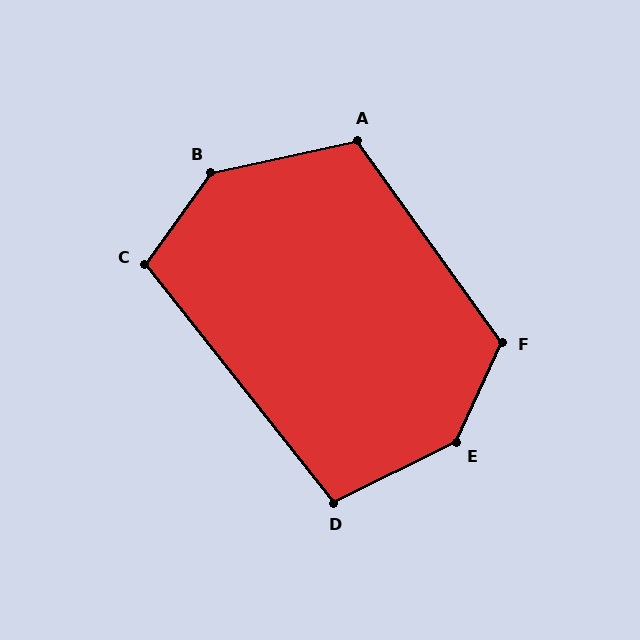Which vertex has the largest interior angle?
E, at approximately 141 degrees.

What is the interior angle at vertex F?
Approximately 120 degrees (obtuse).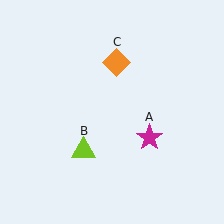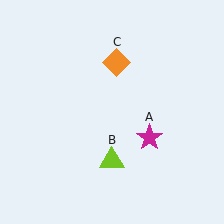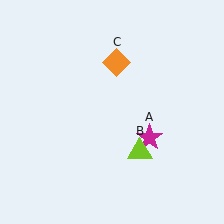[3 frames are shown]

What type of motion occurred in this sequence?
The lime triangle (object B) rotated counterclockwise around the center of the scene.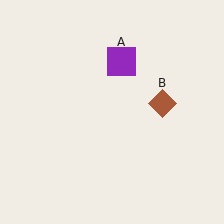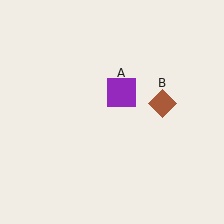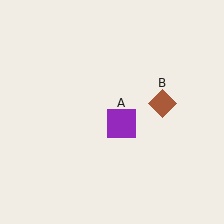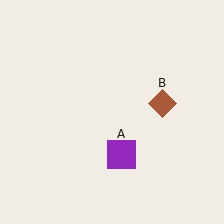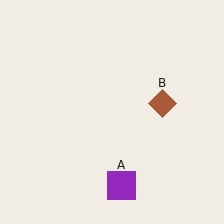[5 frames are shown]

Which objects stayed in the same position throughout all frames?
Brown diamond (object B) remained stationary.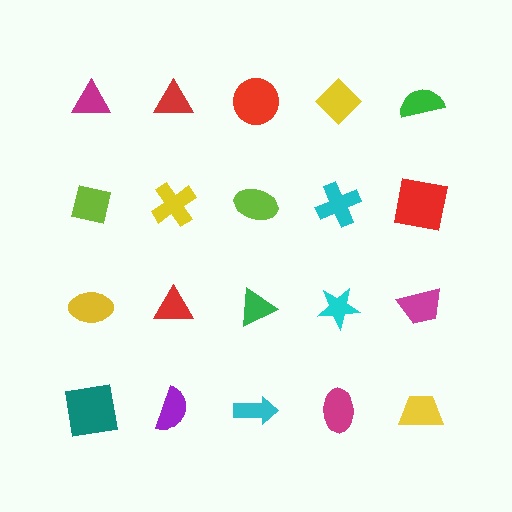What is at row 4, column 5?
A yellow trapezoid.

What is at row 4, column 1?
A teal square.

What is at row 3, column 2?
A red triangle.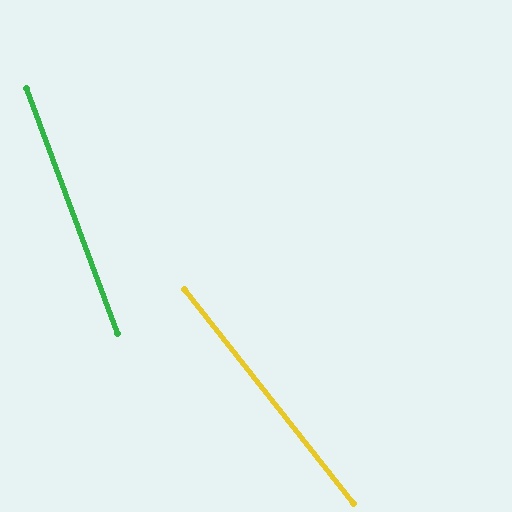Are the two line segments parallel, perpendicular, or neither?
Neither parallel nor perpendicular — they differ by about 18°.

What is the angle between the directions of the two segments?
Approximately 18 degrees.